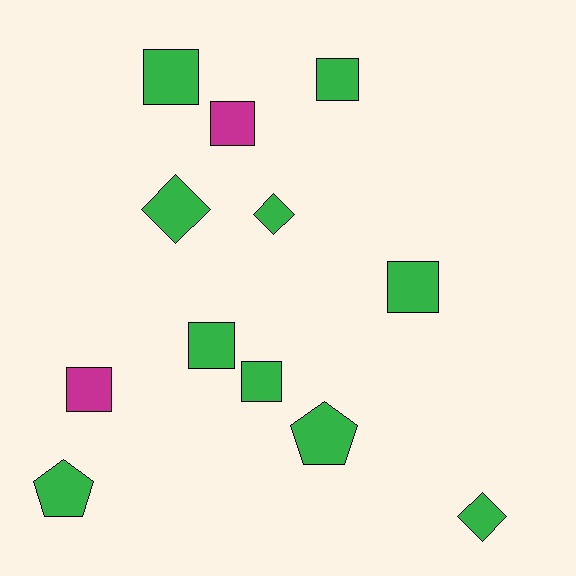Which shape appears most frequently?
Square, with 7 objects.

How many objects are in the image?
There are 12 objects.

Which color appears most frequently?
Green, with 10 objects.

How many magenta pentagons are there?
There are no magenta pentagons.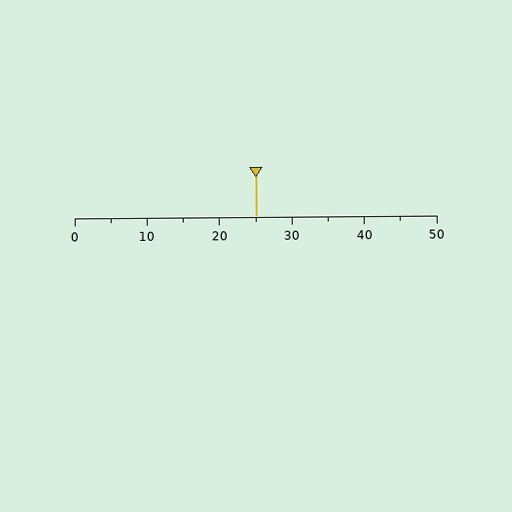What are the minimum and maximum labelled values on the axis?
The axis runs from 0 to 50.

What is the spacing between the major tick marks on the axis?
The major ticks are spaced 10 apart.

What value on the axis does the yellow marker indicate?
The marker indicates approximately 25.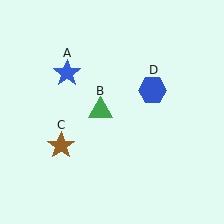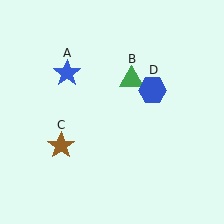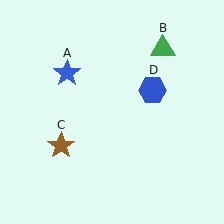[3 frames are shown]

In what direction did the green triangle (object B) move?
The green triangle (object B) moved up and to the right.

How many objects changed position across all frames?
1 object changed position: green triangle (object B).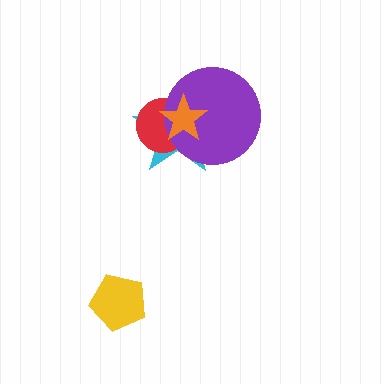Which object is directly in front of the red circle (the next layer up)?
The purple circle is directly in front of the red circle.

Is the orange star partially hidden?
No, no other shape covers it.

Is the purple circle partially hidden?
Yes, it is partially covered by another shape.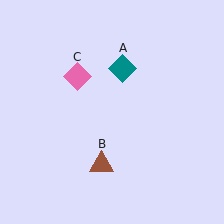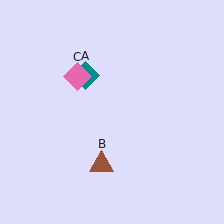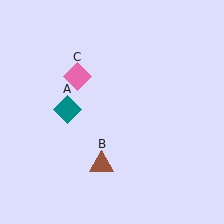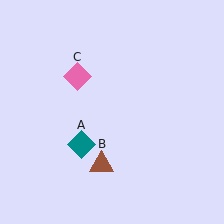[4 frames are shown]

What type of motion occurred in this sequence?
The teal diamond (object A) rotated counterclockwise around the center of the scene.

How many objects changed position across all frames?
1 object changed position: teal diamond (object A).